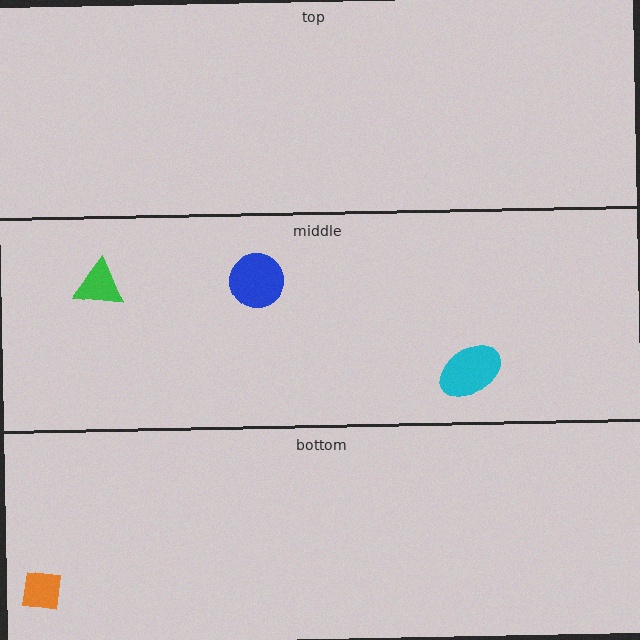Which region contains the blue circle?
The middle region.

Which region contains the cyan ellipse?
The middle region.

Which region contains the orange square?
The bottom region.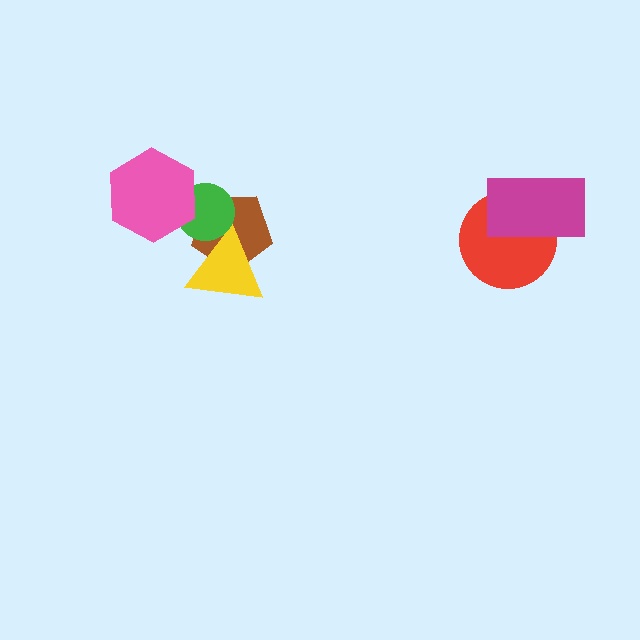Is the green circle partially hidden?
Yes, it is partially covered by another shape.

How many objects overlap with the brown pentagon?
2 objects overlap with the brown pentagon.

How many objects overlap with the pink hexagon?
1 object overlaps with the pink hexagon.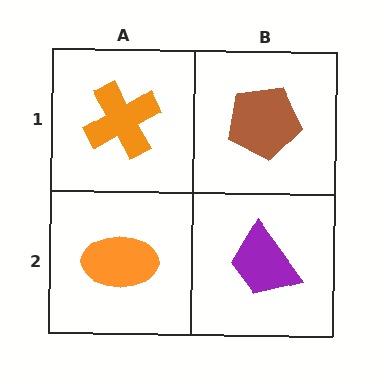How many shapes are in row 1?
2 shapes.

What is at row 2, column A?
An orange ellipse.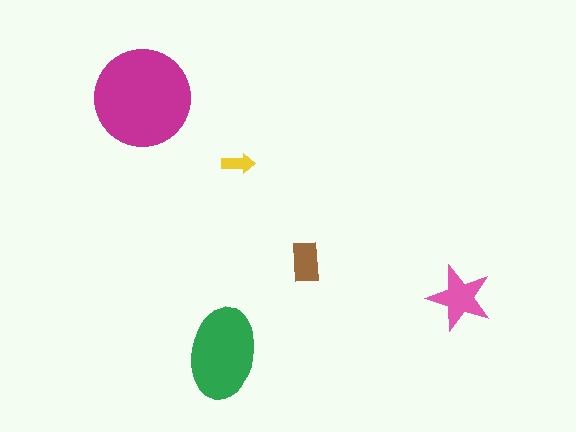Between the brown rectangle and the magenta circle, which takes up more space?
The magenta circle.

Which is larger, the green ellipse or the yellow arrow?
The green ellipse.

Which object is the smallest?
The yellow arrow.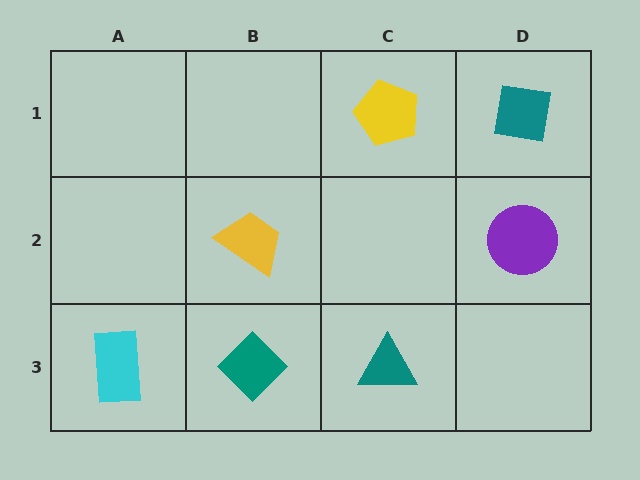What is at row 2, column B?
A yellow trapezoid.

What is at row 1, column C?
A yellow pentagon.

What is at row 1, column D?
A teal square.